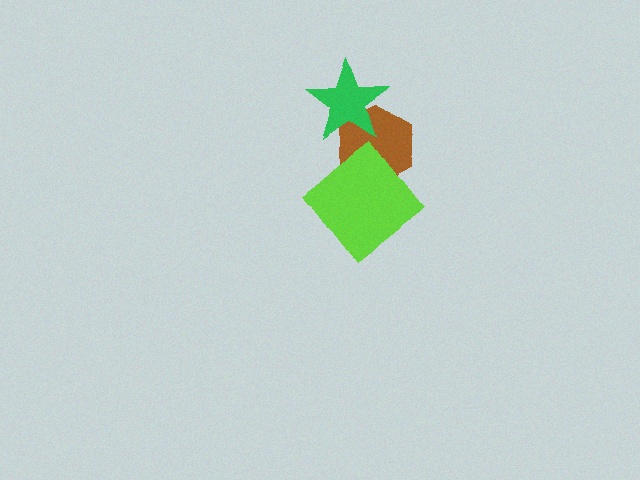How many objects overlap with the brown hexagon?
2 objects overlap with the brown hexagon.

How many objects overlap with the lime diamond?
1 object overlaps with the lime diamond.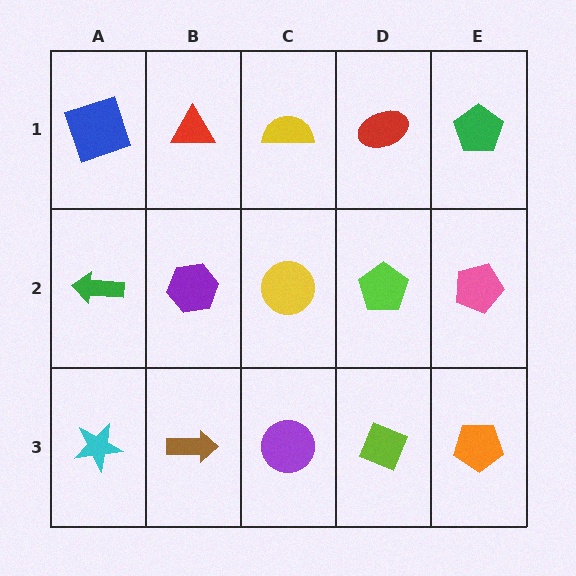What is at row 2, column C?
A yellow circle.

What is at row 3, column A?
A cyan star.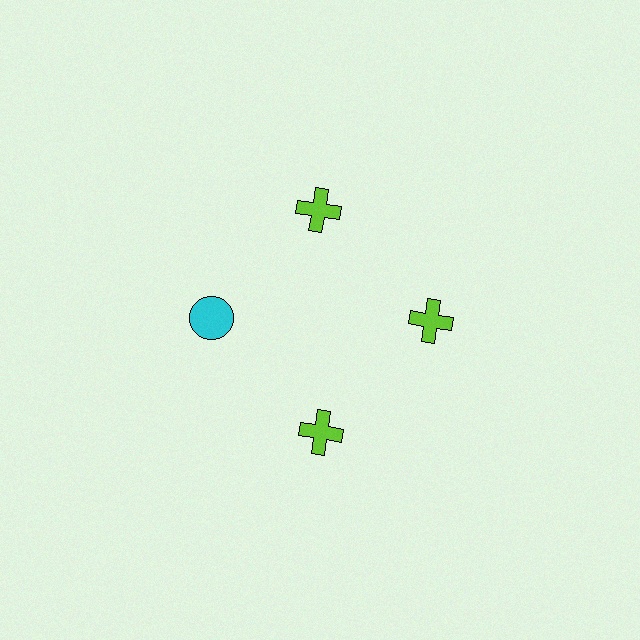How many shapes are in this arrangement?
There are 4 shapes arranged in a ring pattern.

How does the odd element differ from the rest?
It differs in both color (cyan instead of lime) and shape (circle instead of cross).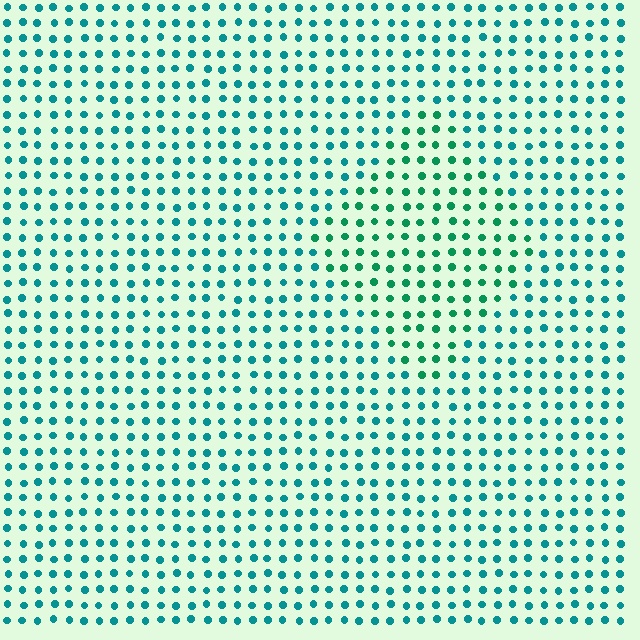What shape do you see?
I see a diamond.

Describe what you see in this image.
The image is filled with small teal elements in a uniform arrangement. A diamond-shaped region is visible where the elements are tinted to a slightly different hue, forming a subtle color boundary.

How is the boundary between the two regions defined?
The boundary is defined purely by a slight shift in hue (about 28 degrees). Spacing, size, and orientation are identical on both sides.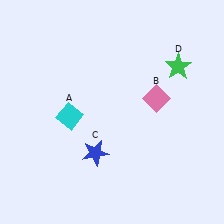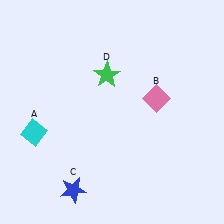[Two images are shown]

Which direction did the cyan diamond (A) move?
The cyan diamond (A) moved left.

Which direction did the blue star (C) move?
The blue star (C) moved down.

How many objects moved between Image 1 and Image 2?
3 objects moved between the two images.